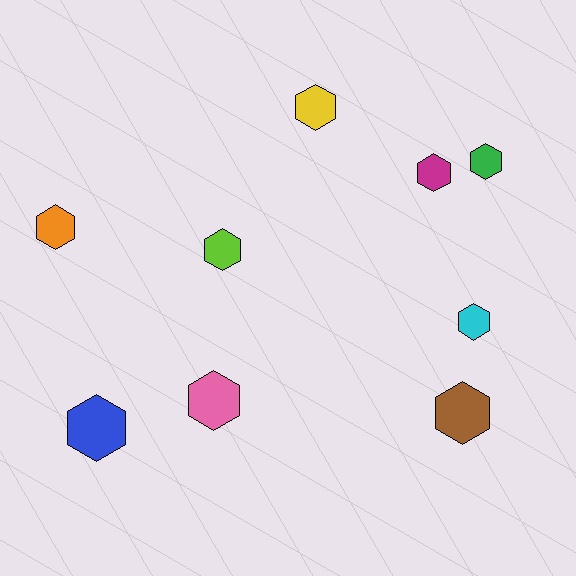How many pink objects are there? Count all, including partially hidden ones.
There is 1 pink object.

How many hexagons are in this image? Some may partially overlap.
There are 9 hexagons.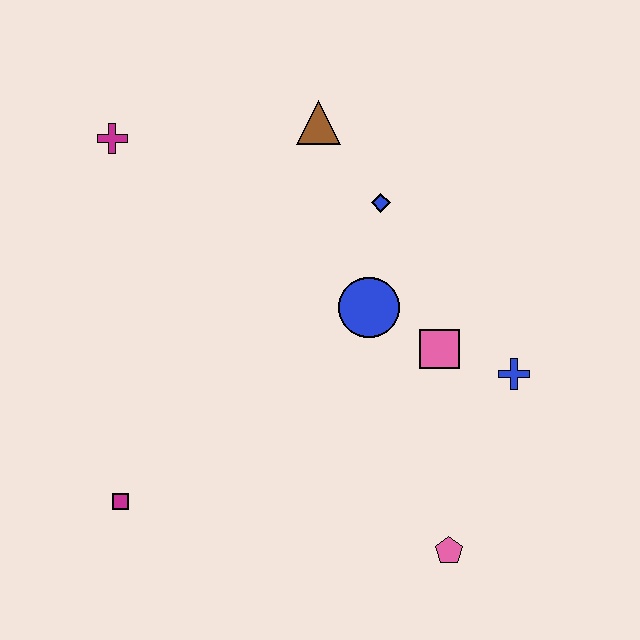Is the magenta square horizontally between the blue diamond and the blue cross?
No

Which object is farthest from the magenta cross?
The pink pentagon is farthest from the magenta cross.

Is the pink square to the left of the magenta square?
No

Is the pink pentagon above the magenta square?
No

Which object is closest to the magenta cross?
The brown triangle is closest to the magenta cross.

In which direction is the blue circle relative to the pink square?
The blue circle is to the left of the pink square.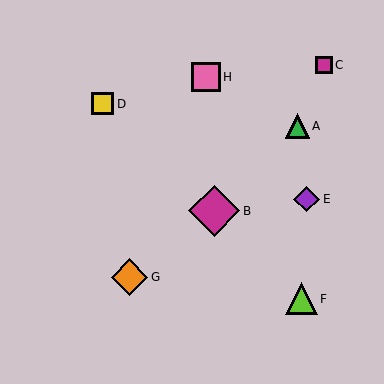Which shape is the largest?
The magenta diamond (labeled B) is the largest.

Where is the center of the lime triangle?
The center of the lime triangle is at (301, 299).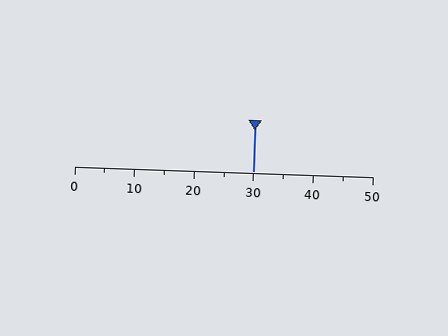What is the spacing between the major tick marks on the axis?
The major ticks are spaced 10 apart.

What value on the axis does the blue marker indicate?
The marker indicates approximately 30.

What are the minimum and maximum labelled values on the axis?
The axis runs from 0 to 50.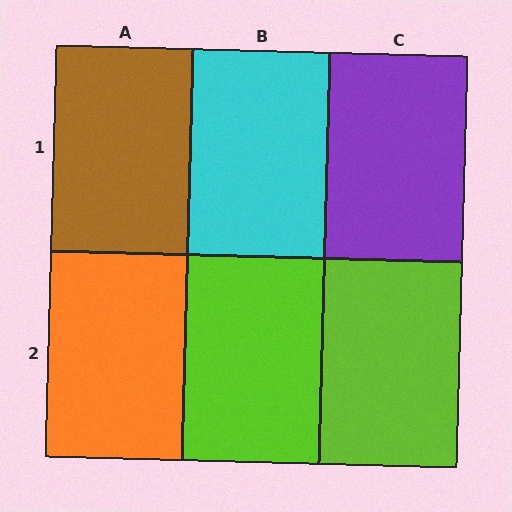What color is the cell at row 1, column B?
Cyan.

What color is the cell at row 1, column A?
Brown.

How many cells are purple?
1 cell is purple.